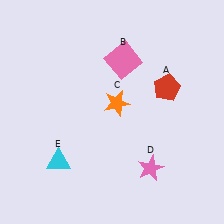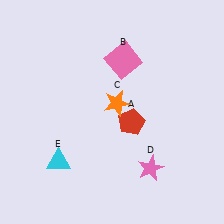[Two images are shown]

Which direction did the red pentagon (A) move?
The red pentagon (A) moved left.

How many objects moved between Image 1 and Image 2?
1 object moved between the two images.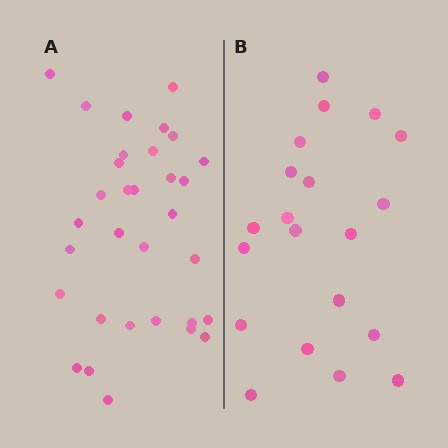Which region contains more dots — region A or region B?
Region A (the left region) has more dots.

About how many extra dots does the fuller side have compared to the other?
Region A has roughly 12 or so more dots than region B.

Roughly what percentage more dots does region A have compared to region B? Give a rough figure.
About 60% more.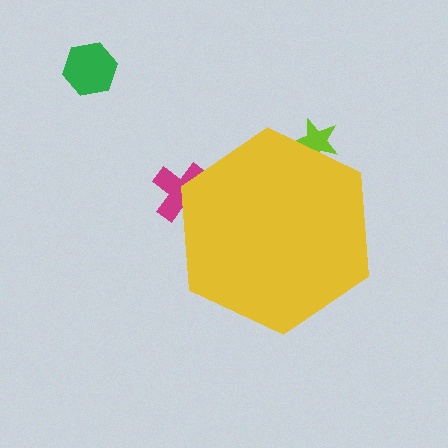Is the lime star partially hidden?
Yes, the lime star is partially hidden behind the yellow hexagon.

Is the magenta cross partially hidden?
Yes, the magenta cross is partially hidden behind the yellow hexagon.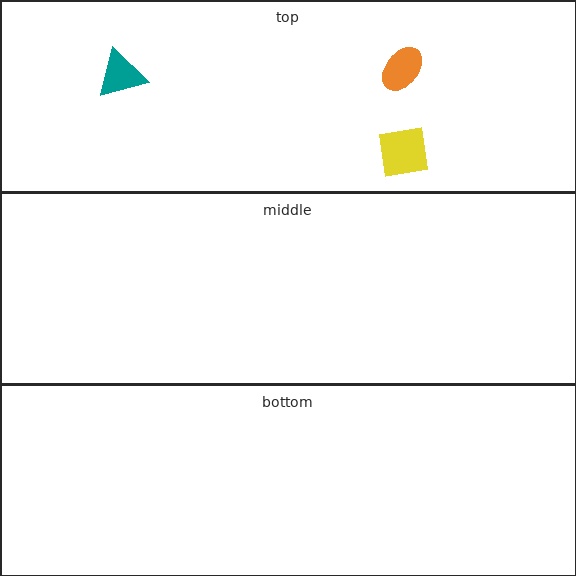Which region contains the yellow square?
The top region.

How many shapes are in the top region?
3.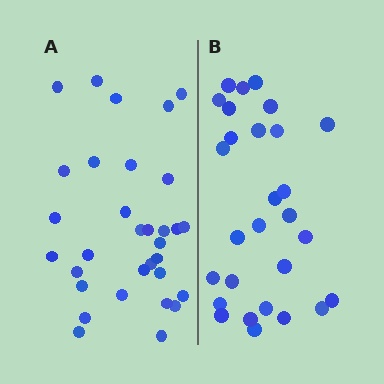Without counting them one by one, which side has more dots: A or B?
Region A (the left region) has more dots.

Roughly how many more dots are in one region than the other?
Region A has about 4 more dots than region B.